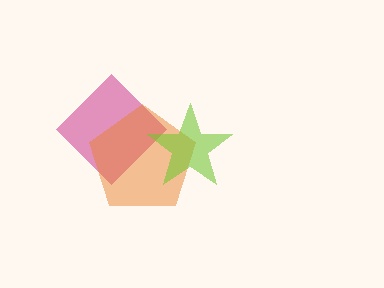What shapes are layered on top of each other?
The layered shapes are: a magenta diamond, an orange pentagon, a lime star.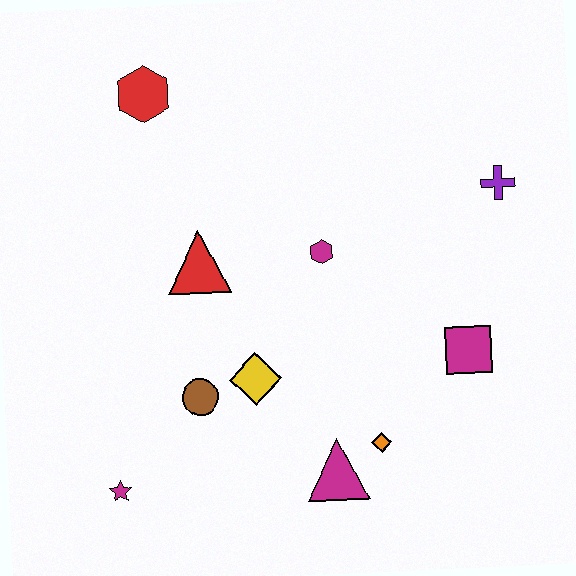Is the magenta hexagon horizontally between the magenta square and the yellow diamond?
Yes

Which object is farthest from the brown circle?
The purple cross is farthest from the brown circle.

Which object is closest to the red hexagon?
The red triangle is closest to the red hexagon.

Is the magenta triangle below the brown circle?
Yes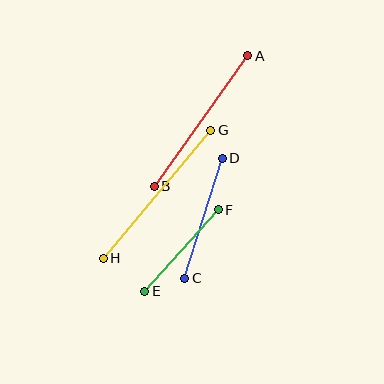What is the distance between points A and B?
The distance is approximately 161 pixels.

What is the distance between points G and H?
The distance is approximately 167 pixels.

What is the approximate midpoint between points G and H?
The midpoint is at approximately (157, 194) pixels.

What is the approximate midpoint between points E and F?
The midpoint is at approximately (182, 251) pixels.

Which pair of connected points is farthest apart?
Points G and H are farthest apart.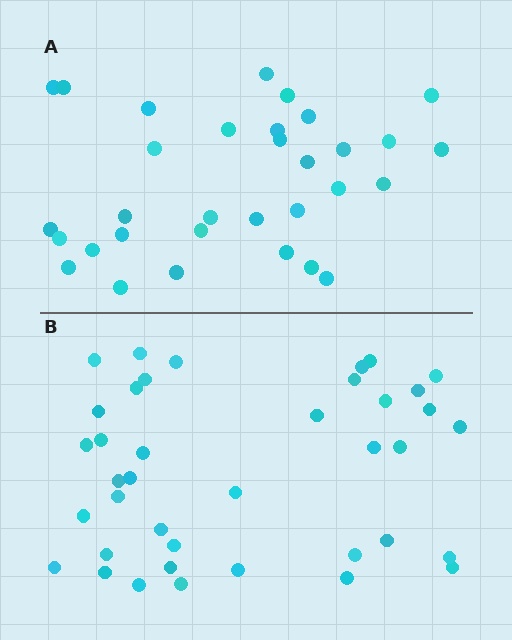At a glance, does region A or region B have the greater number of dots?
Region B (the bottom region) has more dots.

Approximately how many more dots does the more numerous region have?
Region B has roughly 8 or so more dots than region A.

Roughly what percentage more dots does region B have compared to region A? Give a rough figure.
About 20% more.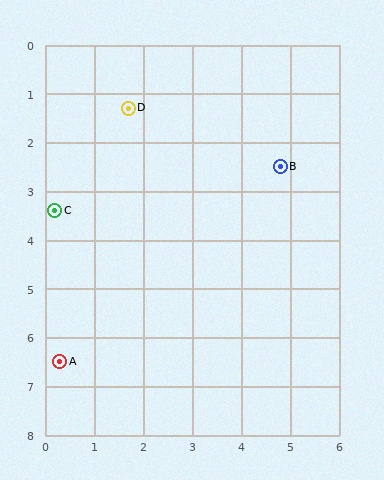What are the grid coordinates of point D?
Point D is at approximately (1.7, 1.3).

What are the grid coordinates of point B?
Point B is at approximately (4.8, 2.5).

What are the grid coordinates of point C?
Point C is at approximately (0.2, 3.4).